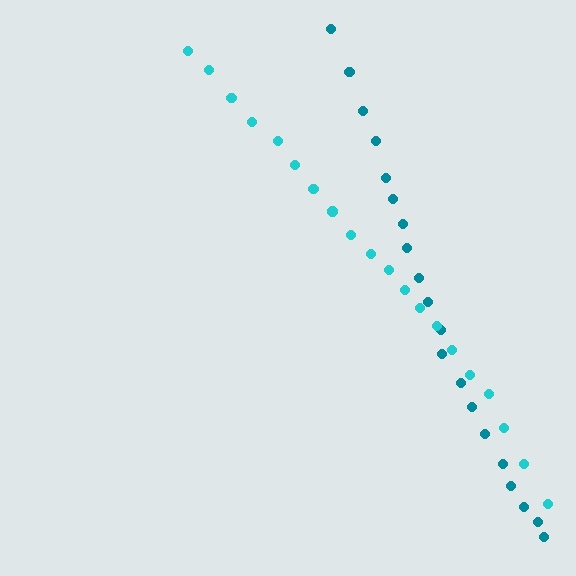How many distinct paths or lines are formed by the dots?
There are 2 distinct paths.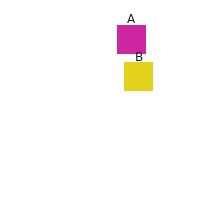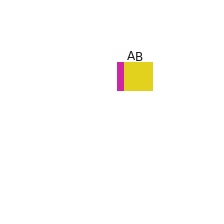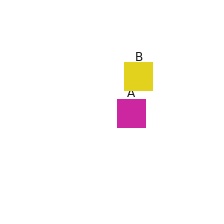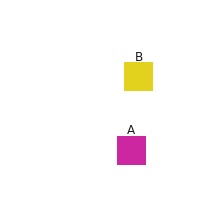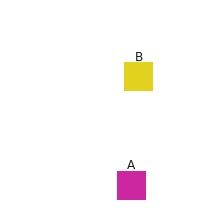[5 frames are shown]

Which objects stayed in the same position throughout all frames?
Yellow square (object B) remained stationary.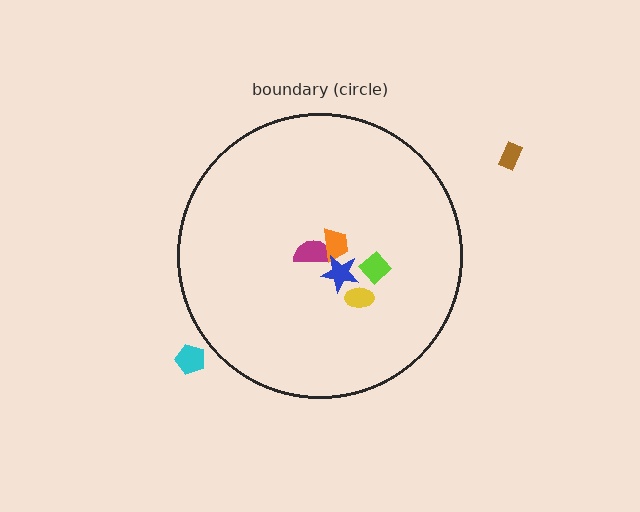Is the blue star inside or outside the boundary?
Inside.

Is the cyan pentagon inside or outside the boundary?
Outside.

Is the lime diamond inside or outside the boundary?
Inside.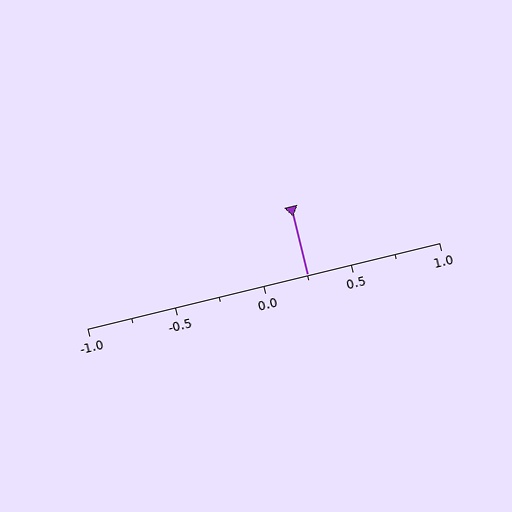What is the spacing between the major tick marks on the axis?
The major ticks are spaced 0.5 apart.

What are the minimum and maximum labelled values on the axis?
The axis runs from -1.0 to 1.0.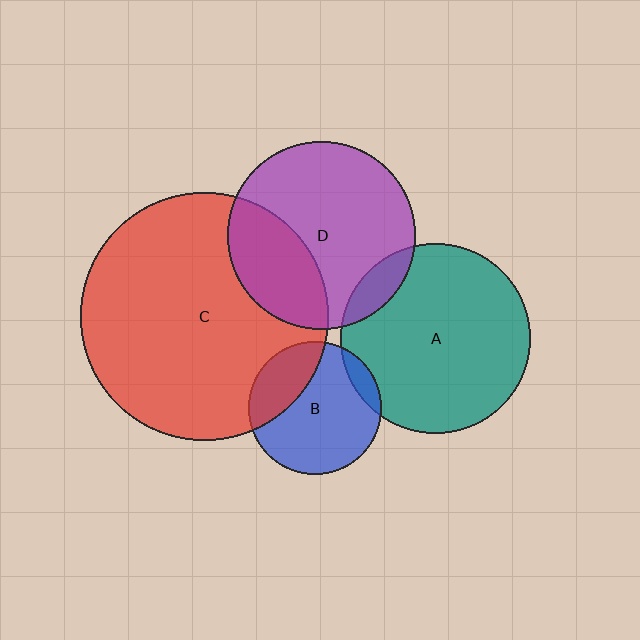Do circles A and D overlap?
Yes.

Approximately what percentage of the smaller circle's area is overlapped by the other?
Approximately 10%.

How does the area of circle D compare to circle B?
Approximately 2.0 times.